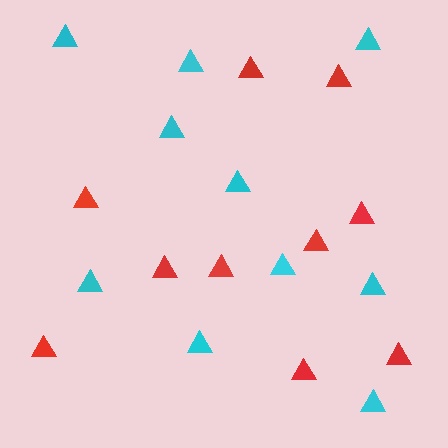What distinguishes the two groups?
There are 2 groups: one group of red triangles (10) and one group of cyan triangles (10).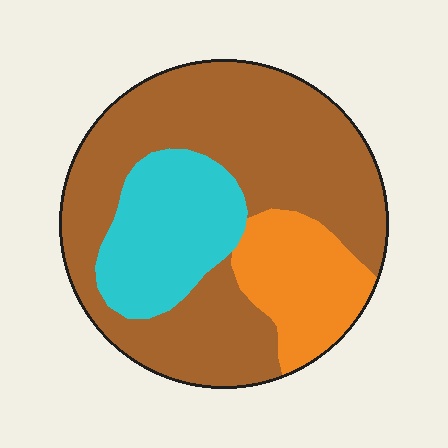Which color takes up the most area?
Brown, at roughly 60%.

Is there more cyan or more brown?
Brown.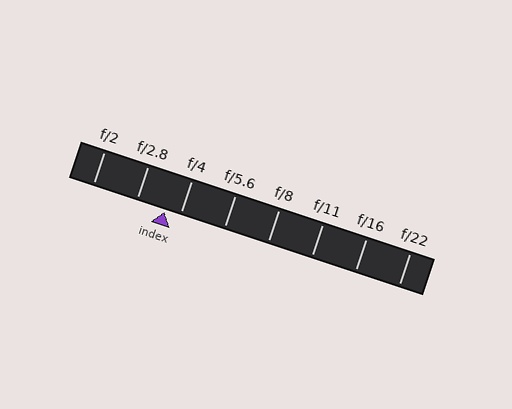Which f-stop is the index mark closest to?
The index mark is closest to f/4.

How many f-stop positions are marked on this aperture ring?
There are 8 f-stop positions marked.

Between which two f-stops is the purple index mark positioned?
The index mark is between f/2.8 and f/4.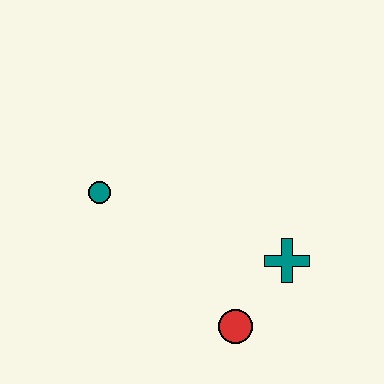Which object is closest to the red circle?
The teal cross is closest to the red circle.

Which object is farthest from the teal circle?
The teal cross is farthest from the teal circle.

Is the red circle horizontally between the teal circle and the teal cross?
Yes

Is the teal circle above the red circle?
Yes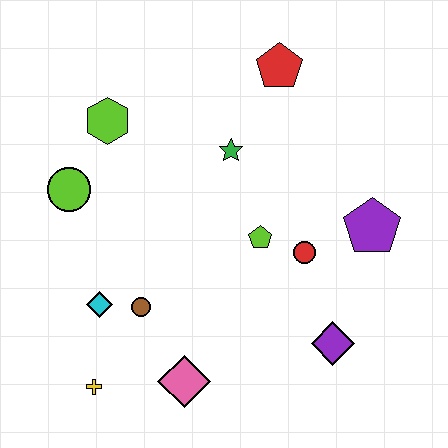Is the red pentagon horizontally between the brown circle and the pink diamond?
No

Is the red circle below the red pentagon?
Yes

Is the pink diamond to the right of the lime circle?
Yes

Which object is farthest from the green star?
The yellow cross is farthest from the green star.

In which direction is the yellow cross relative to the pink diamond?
The yellow cross is to the left of the pink diamond.